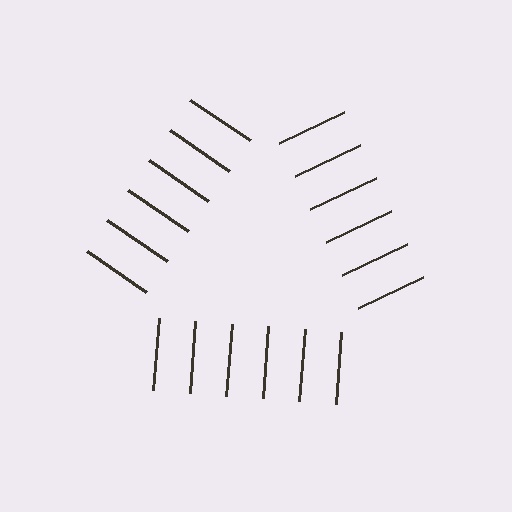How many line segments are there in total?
18 — 6 along each of the 3 edges.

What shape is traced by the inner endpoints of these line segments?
An illusory triangle — the line segments terminate on its edges but no continuous stroke is drawn.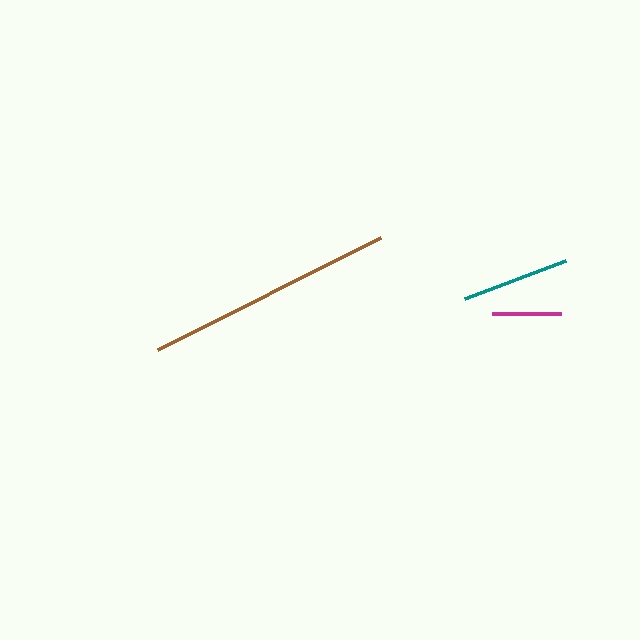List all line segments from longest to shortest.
From longest to shortest: brown, teal, magenta.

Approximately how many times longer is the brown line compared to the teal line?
The brown line is approximately 2.3 times the length of the teal line.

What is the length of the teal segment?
The teal segment is approximately 108 pixels long.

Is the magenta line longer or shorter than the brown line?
The brown line is longer than the magenta line.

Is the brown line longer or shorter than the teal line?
The brown line is longer than the teal line.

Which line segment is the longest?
The brown line is the longest at approximately 250 pixels.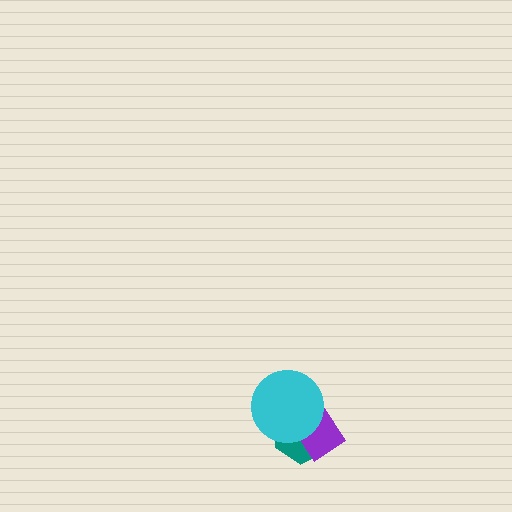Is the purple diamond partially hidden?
Yes, it is partially covered by another shape.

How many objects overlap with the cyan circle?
2 objects overlap with the cyan circle.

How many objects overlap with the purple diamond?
2 objects overlap with the purple diamond.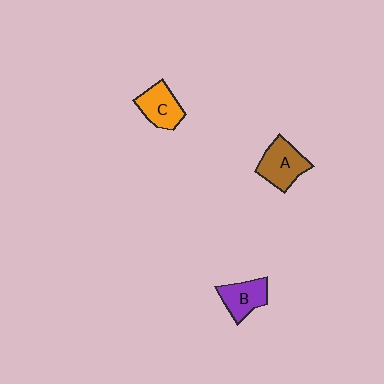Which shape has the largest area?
Shape A (brown).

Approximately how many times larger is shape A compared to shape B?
Approximately 1.2 times.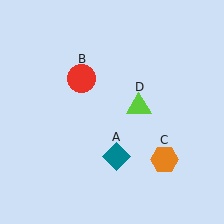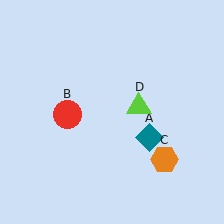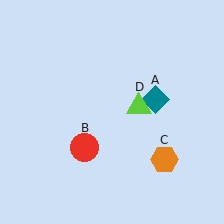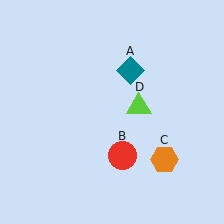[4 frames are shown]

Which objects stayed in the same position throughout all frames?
Orange hexagon (object C) and lime triangle (object D) remained stationary.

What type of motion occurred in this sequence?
The teal diamond (object A), red circle (object B) rotated counterclockwise around the center of the scene.